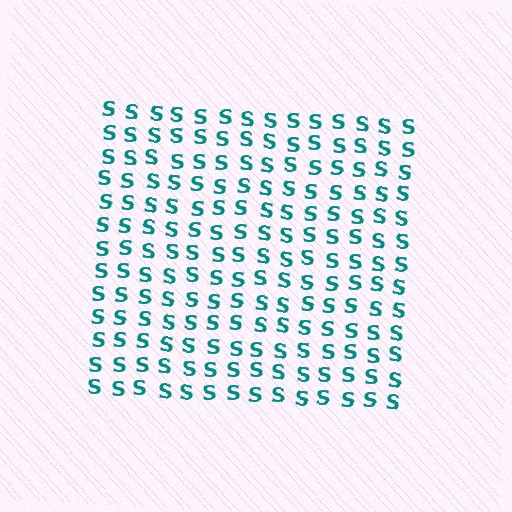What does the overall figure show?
The overall figure shows a square.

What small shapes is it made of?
It is made of small letter S's.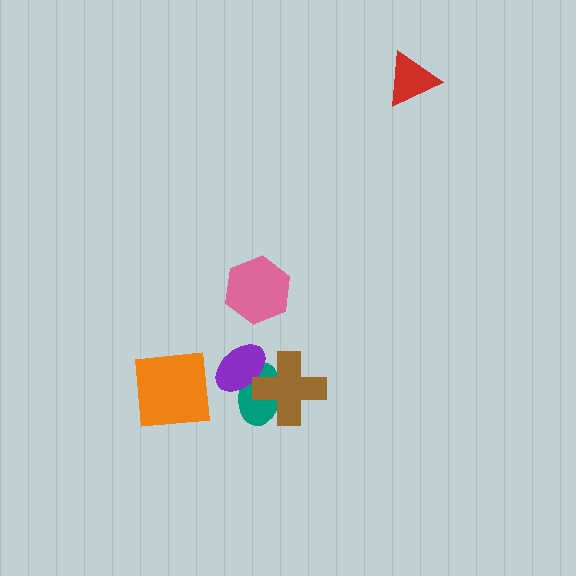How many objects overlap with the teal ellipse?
2 objects overlap with the teal ellipse.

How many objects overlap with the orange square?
0 objects overlap with the orange square.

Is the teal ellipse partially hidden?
Yes, it is partially covered by another shape.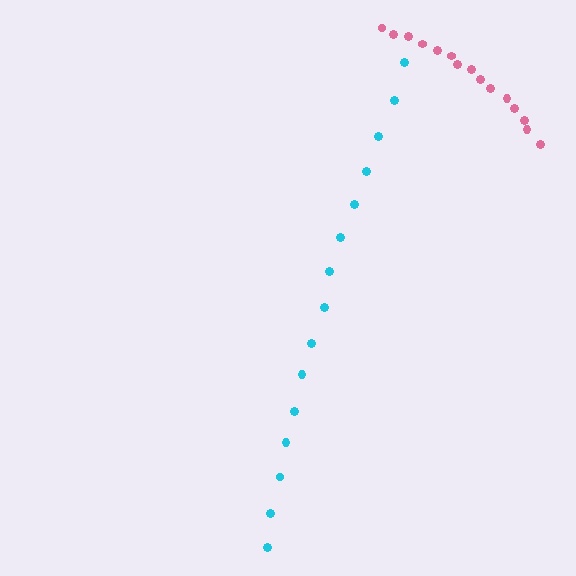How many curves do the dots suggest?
There are 2 distinct paths.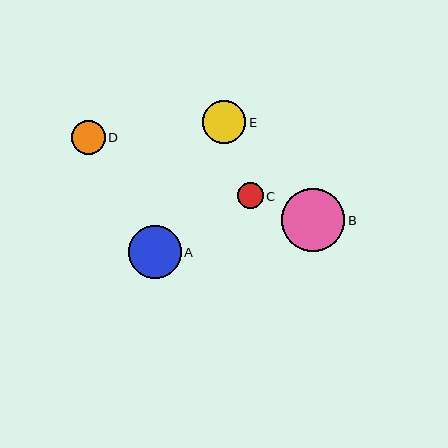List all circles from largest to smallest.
From largest to smallest: B, A, E, D, C.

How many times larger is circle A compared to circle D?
Circle A is approximately 1.5 times the size of circle D.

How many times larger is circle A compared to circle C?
Circle A is approximately 2.0 times the size of circle C.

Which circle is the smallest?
Circle C is the smallest with a size of approximately 26 pixels.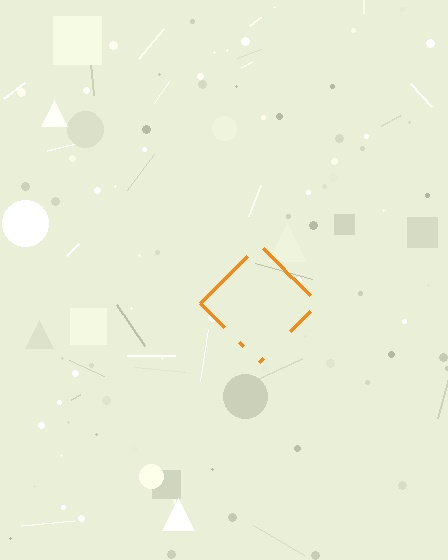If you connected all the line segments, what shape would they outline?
They would outline a diamond.